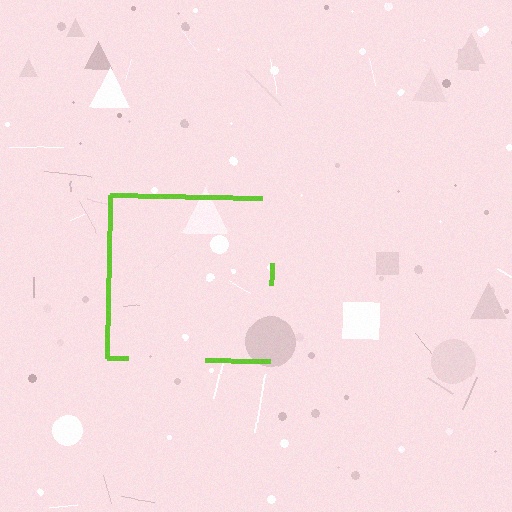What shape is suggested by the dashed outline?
The dashed outline suggests a square.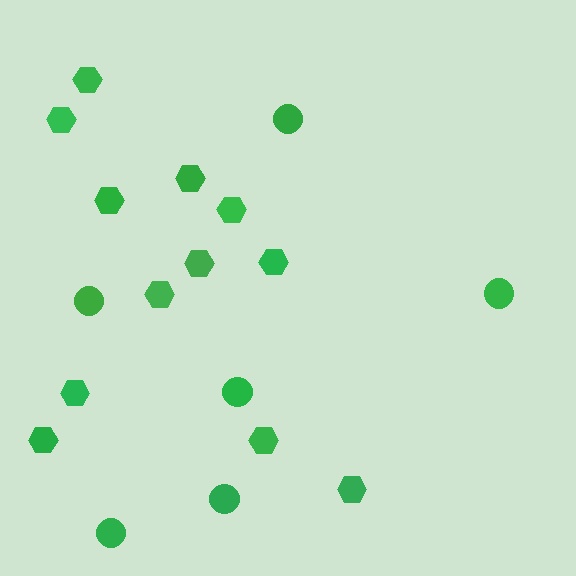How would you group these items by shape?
There are 2 groups: one group of hexagons (12) and one group of circles (6).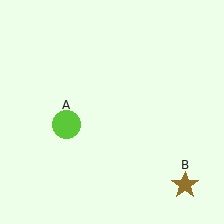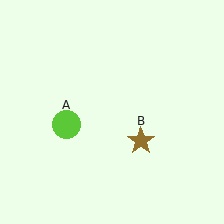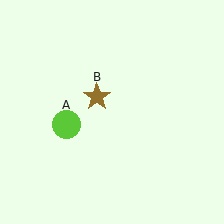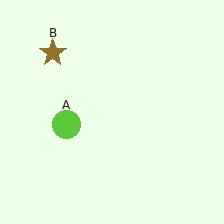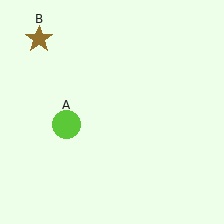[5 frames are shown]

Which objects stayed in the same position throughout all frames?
Lime circle (object A) remained stationary.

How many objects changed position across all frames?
1 object changed position: brown star (object B).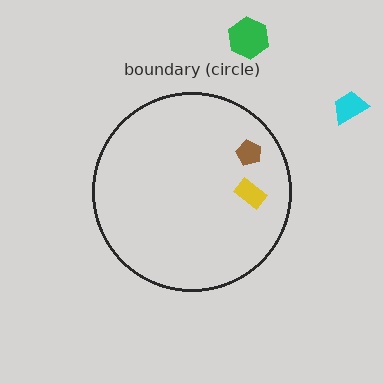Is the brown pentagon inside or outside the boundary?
Inside.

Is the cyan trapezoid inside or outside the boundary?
Outside.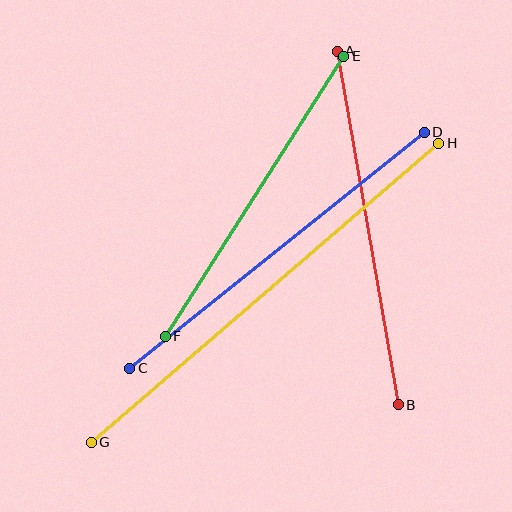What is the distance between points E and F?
The distance is approximately 332 pixels.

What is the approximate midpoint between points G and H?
The midpoint is at approximately (265, 293) pixels.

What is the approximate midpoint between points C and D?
The midpoint is at approximately (277, 250) pixels.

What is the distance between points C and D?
The distance is approximately 377 pixels.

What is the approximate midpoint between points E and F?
The midpoint is at approximately (254, 196) pixels.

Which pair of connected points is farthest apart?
Points G and H are farthest apart.